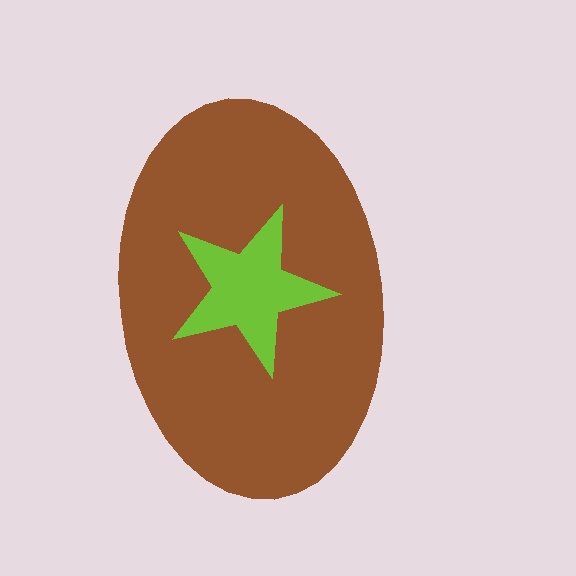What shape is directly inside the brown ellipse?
The lime star.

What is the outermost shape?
The brown ellipse.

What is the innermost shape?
The lime star.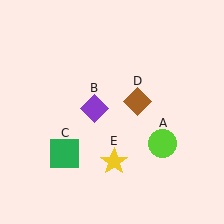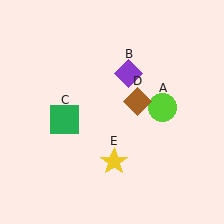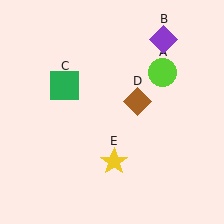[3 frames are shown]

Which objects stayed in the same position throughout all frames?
Brown diamond (object D) and yellow star (object E) remained stationary.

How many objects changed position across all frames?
3 objects changed position: lime circle (object A), purple diamond (object B), green square (object C).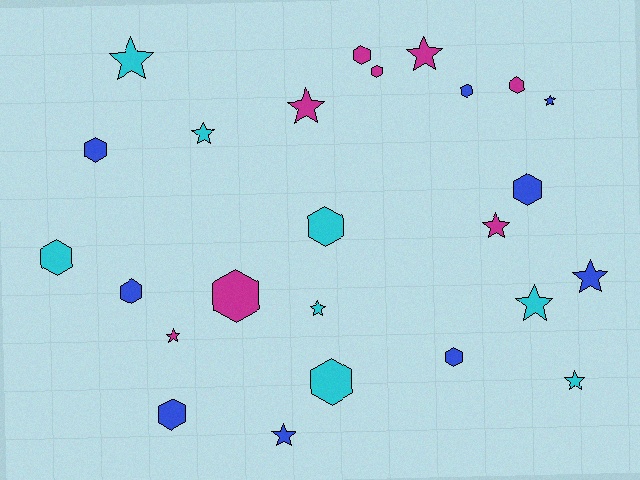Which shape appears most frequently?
Hexagon, with 13 objects.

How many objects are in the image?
There are 25 objects.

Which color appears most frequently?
Blue, with 9 objects.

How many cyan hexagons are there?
There are 3 cyan hexagons.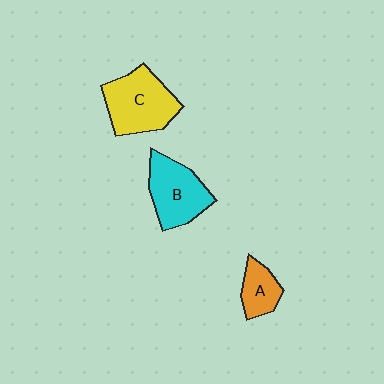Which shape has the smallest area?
Shape A (orange).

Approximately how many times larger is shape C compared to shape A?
Approximately 2.2 times.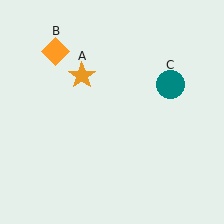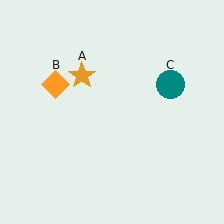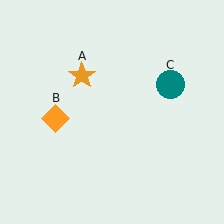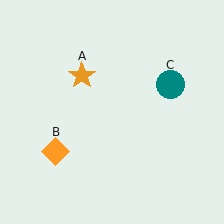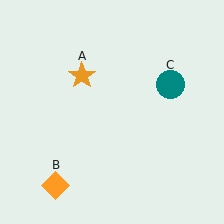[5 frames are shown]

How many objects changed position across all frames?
1 object changed position: orange diamond (object B).